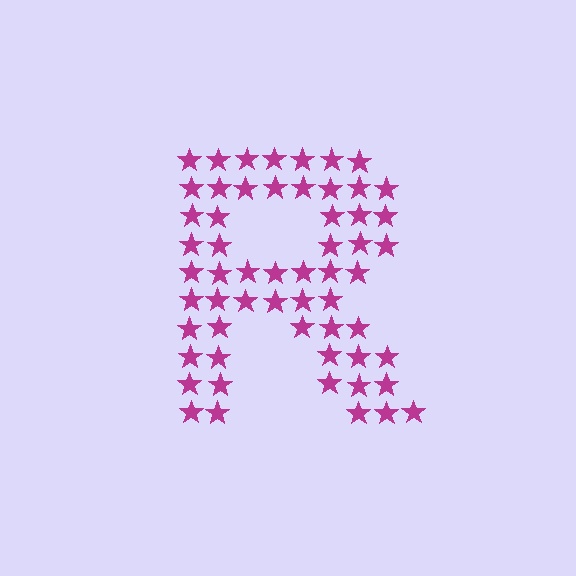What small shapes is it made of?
It is made of small stars.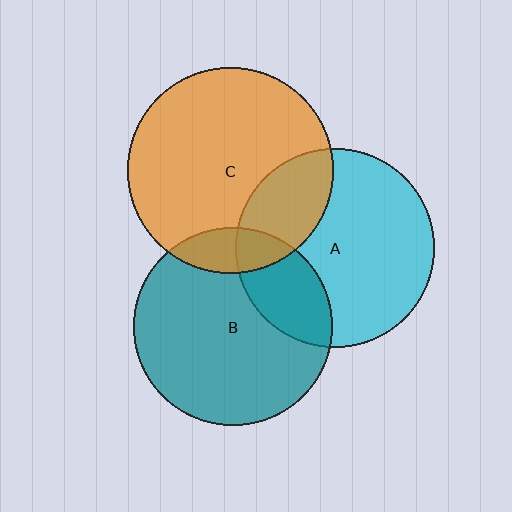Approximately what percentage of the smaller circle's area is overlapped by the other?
Approximately 15%.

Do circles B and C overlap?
Yes.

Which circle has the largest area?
Circle C (orange).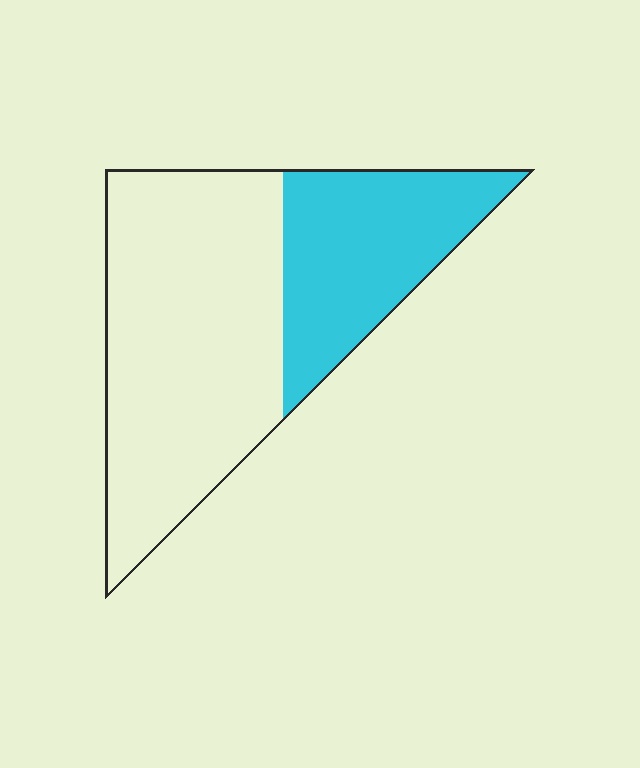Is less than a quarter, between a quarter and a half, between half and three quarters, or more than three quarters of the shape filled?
Between a quarter and a half.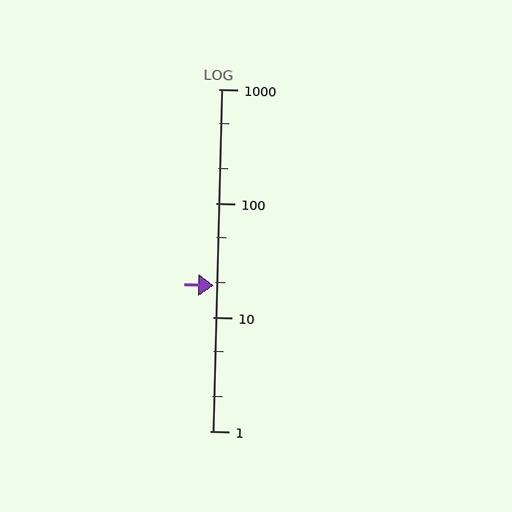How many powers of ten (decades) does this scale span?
The scale spans 3 decades, from 1 to 1000.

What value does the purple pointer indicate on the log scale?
The pointer indicates approximately 19.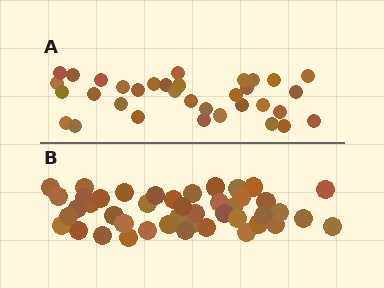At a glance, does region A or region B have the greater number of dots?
Region B (the bottom region) has more dots.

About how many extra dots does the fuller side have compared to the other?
Region B has roughly 10 or so more dots than region A.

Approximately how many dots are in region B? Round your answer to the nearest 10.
About 40 dots. (The exact count is 44, which rounds to 40.)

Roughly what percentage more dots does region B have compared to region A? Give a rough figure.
About 30% more.